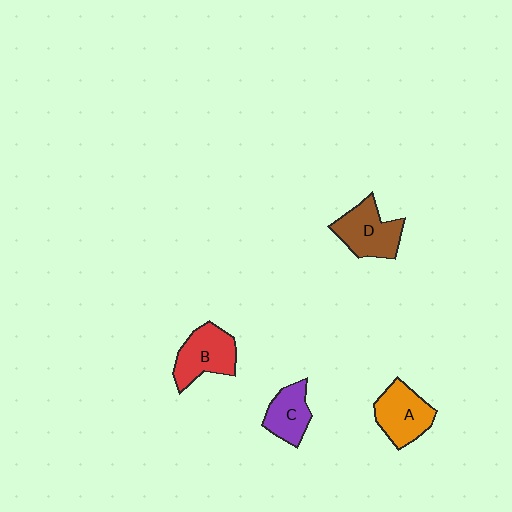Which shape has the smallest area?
Shape C (purple).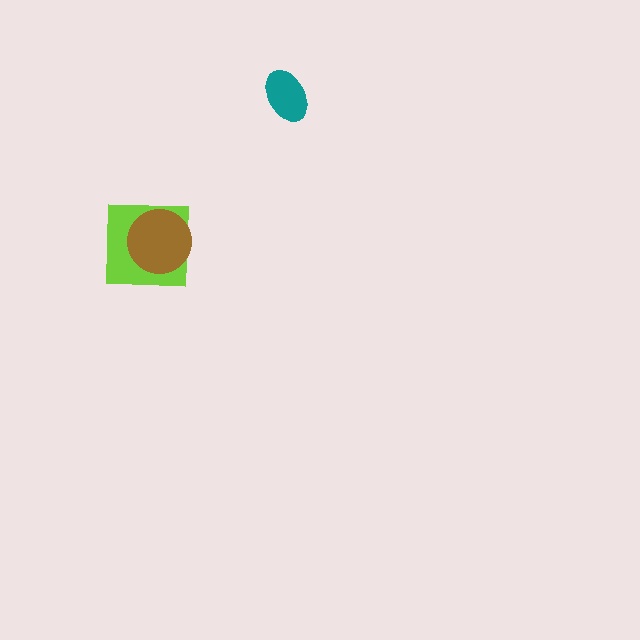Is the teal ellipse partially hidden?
No, no other shape covers it.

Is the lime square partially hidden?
Yes, it is partially covered by another shape.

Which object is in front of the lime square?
The brown circle is in front of the lime square.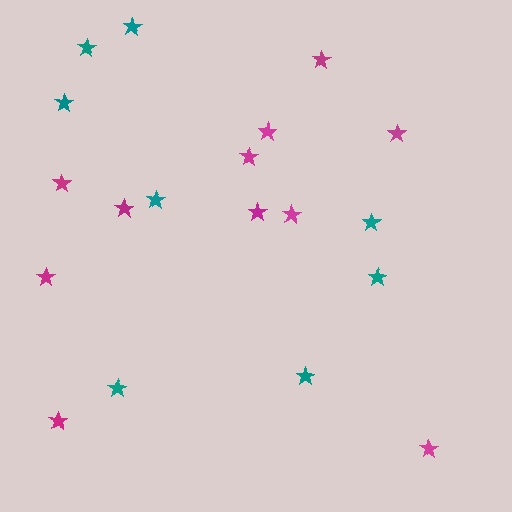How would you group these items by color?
There are 2 groups: one group of magenta stars (11) and one group of teal stars (8).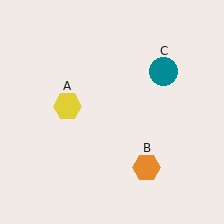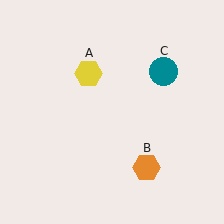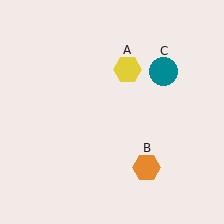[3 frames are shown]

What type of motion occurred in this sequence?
The yellow hexagon (object A) rotated clockwise around the center of the scene.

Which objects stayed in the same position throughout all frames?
Orange hexagon (object B) and teal circle (object C) remained stationary.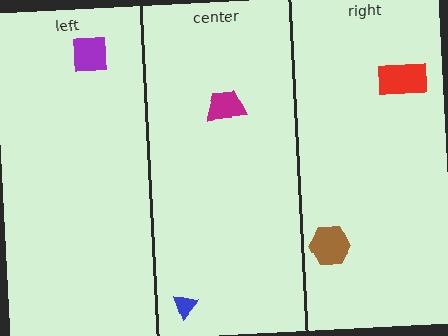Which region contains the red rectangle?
The right region.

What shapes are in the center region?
The magenta trapezoid, the blue triangle.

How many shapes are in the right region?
2.